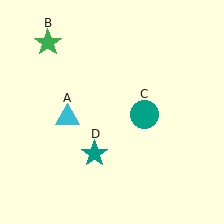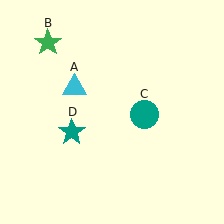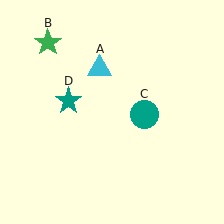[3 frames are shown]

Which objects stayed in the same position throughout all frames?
Green star (object B) and teal circle (object C) remained stationary.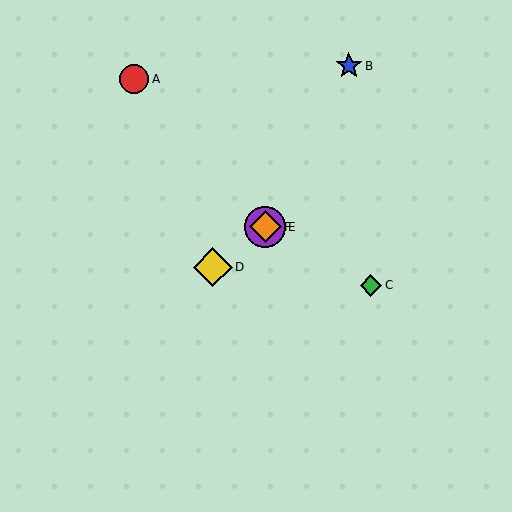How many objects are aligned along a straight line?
3 objects (C, E, F) are aligned along a straight line.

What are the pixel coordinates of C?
Object C is at (371, 285).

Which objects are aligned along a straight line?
Objects C, E, F are aligned along a straight line.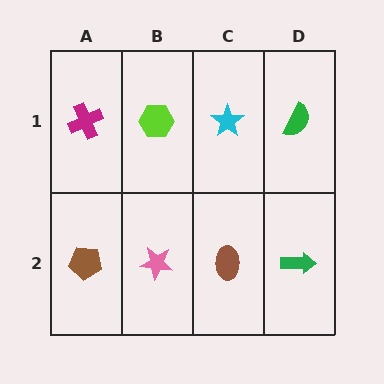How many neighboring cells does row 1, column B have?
3.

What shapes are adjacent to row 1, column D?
A green arrow (row 2, column D), a cyan star (row 1, column C).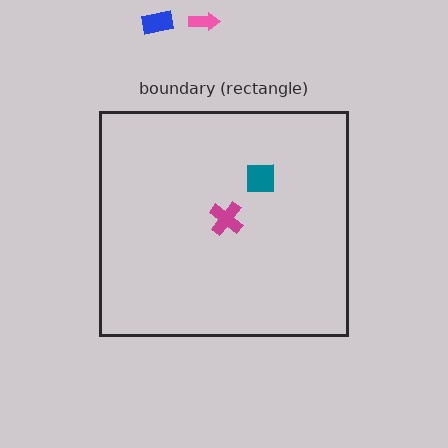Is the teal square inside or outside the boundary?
Inside.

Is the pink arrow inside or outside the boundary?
Outside.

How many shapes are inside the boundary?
2 inside, 2 outside.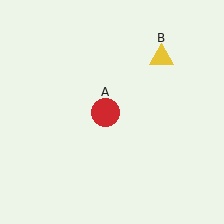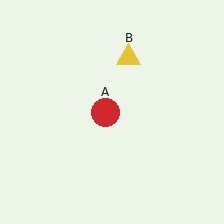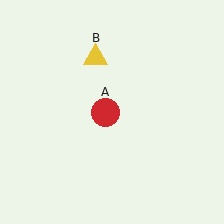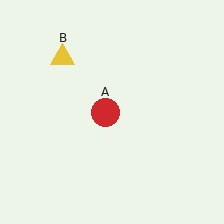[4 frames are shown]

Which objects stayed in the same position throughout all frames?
Red circle (object A) remained stationary.